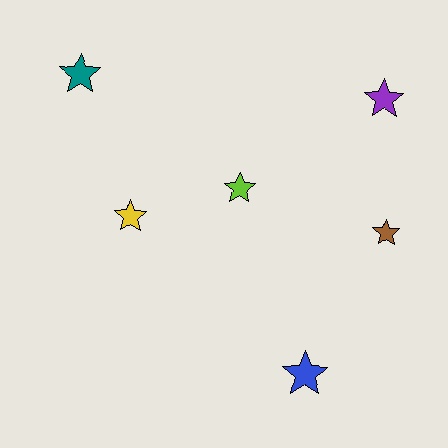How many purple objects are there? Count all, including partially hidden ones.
There is 1 purple object.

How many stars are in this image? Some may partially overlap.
There are 6 stars.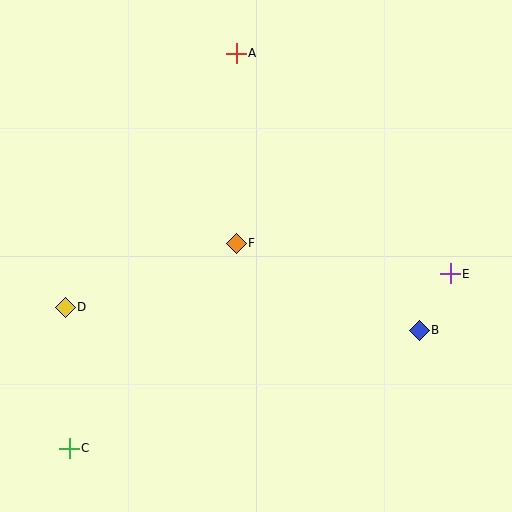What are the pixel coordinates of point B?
Point B is at (419, 330).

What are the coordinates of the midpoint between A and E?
The midpoint between A and E is at (343, 163).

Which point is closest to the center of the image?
Point F at (236, 243) is closest to the center.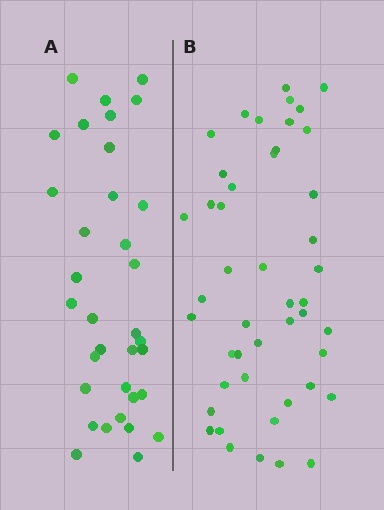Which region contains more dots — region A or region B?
Region B (the right region) has more dots.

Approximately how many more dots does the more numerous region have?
Region B has roughly 12 or so more dots than region A.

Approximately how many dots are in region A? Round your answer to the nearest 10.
About 30 dots. (The exact count is 34, which rounds to 30.)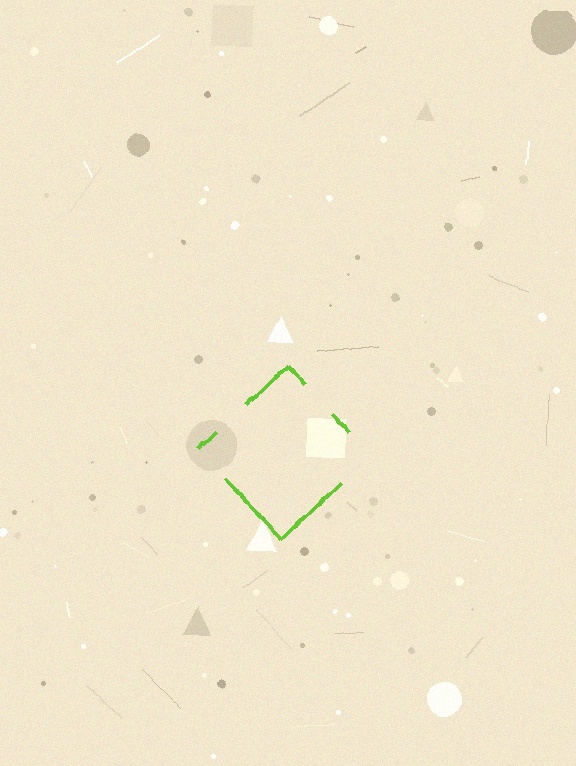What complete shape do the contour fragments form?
The contour fragments form a diamond.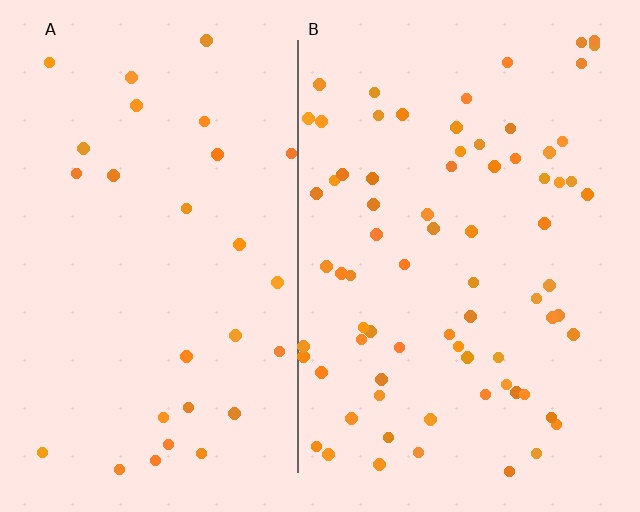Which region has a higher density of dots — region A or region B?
B (the right).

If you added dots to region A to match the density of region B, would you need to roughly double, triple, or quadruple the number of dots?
Approximately triple.